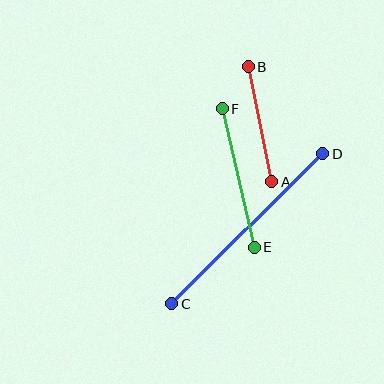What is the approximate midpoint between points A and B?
The midpoint is at approximately (260, 124) pixels.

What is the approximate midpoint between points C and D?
The midpoint is at approximately (247, 229) pixels.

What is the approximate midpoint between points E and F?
The midpoint is at approximately (238, 178) pixels.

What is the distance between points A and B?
The distance is approximately 117 pixels.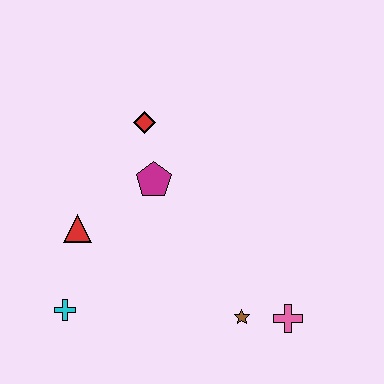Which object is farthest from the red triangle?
The pink cross is farthest from the red triangle.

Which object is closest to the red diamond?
The magenta pentagon is closest to the red diamond.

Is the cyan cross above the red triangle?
No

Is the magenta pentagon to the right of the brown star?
No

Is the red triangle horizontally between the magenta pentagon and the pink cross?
No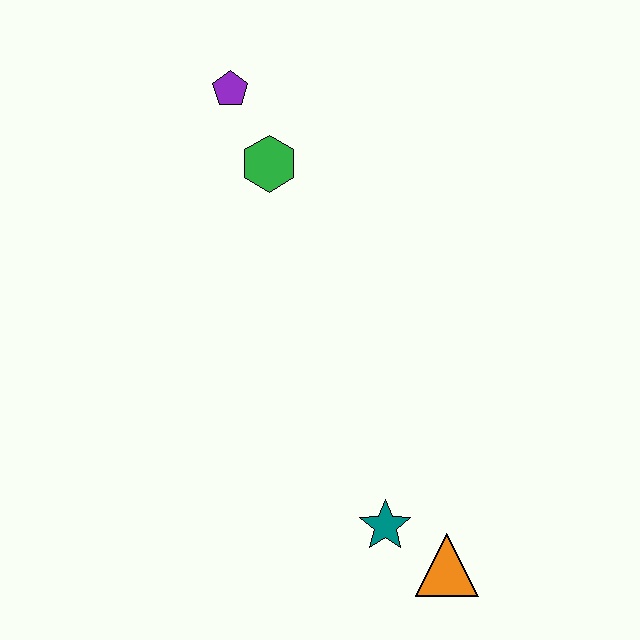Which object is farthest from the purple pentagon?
The orange triangle is farthest from the purple pentagon.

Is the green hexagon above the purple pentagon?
No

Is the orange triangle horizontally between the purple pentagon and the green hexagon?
No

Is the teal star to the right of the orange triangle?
No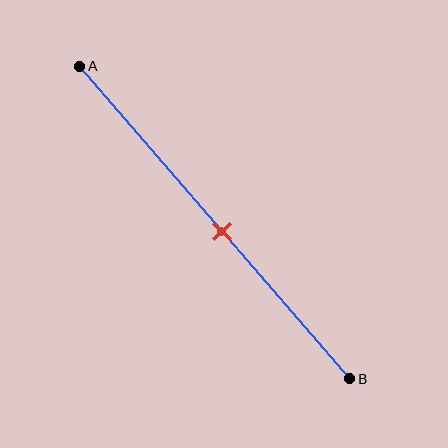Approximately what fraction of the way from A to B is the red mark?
The red mark is approximately 55% of the way from A to B.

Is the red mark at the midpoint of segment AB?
Yes, the mark is approximately at the midpoint.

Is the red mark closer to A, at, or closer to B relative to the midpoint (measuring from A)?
The red mark is approximately at the midpoint of segment AB.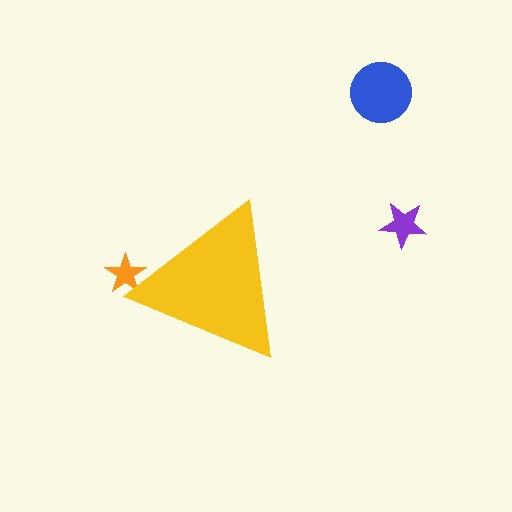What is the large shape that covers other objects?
A yellow triangle.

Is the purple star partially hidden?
No, the purple star is fully visible.